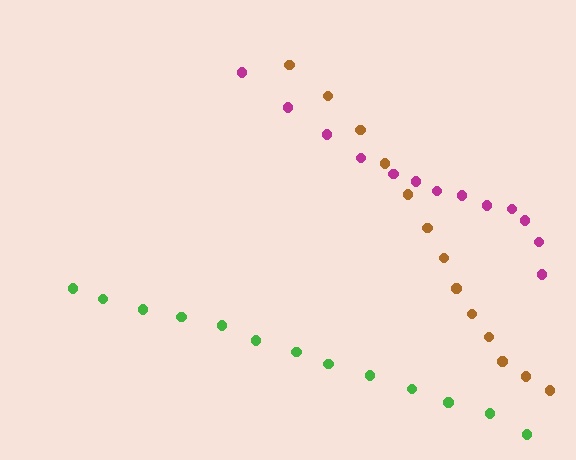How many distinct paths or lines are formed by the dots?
There are 3 distinct paths.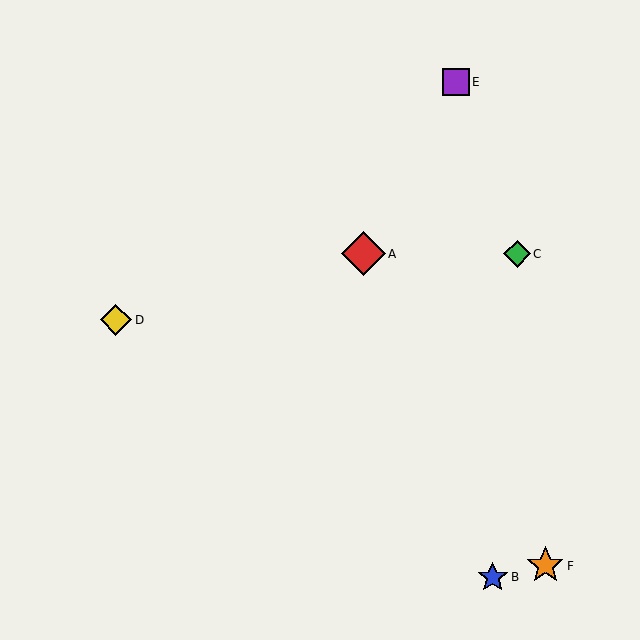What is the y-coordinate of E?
Object E is at y≈82.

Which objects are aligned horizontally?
Objects A, C are aligned horizontally.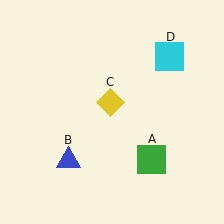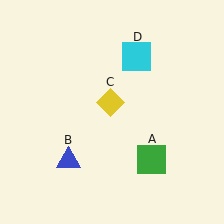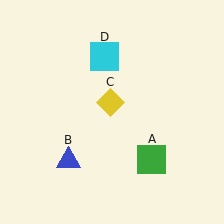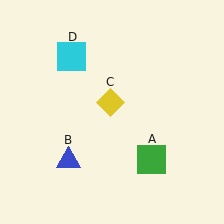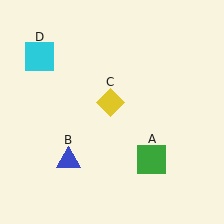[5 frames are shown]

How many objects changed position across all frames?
1 object changed position: cyan square (object D).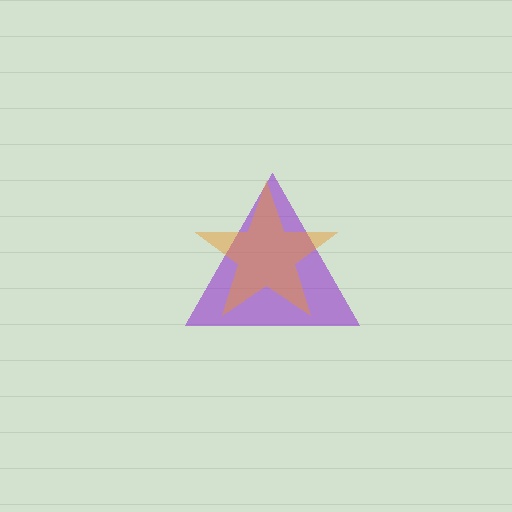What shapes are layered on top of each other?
The layered shapes are: a purple triangle, an orange star.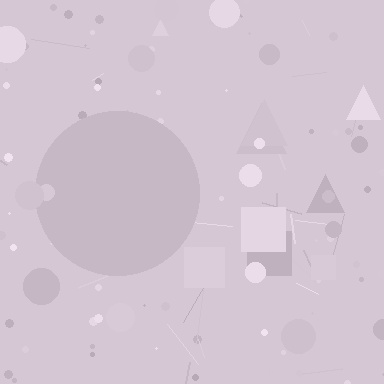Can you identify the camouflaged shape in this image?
The camouflaged shape is a circle.